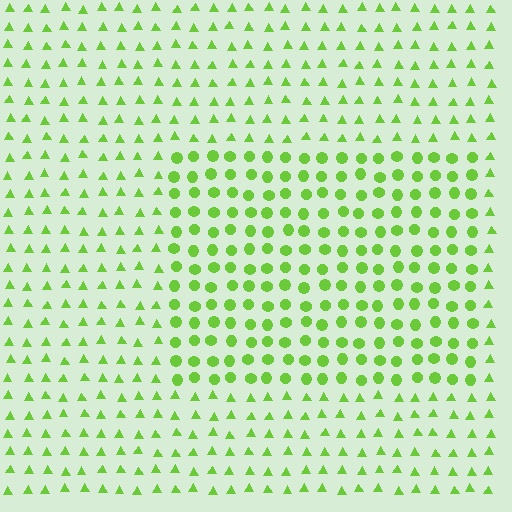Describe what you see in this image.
The image is filled with small lime elements arranged in a uniform grid. A rectangle-shaped region contains circles, while the surrounding area contains triangles. The boundary is defined purely by the change in element shape.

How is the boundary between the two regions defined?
The boundary is defined by a change in element shape: circles inside vs. triangles outside. All elements share the same color and spacing.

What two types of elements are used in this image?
The image uses circles inside the rectangle region and triangles outside it.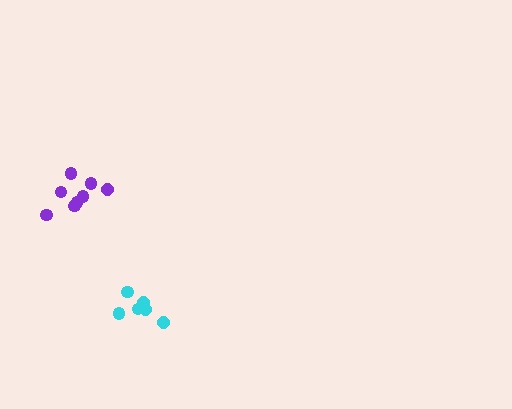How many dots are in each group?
Group 1: 6 dots, Group 2: 8 dots (14 total).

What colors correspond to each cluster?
The clusters are colored: cyan, purple.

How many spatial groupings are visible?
There are 2 spatial groupings.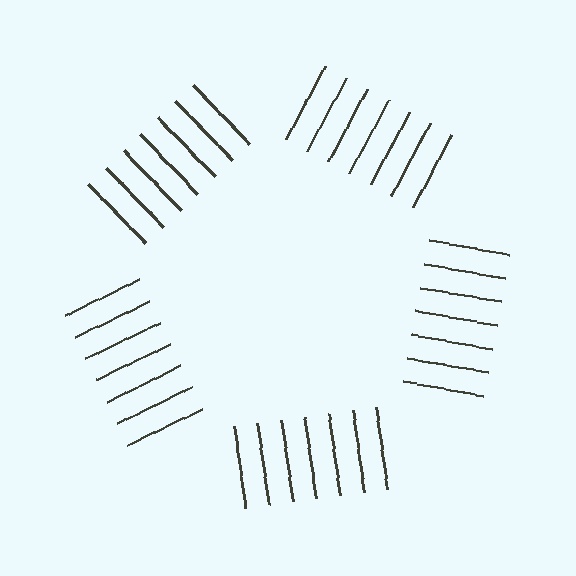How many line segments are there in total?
35 — 7 along each of the 5 edges.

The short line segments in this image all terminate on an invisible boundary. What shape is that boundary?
An illusory pentagon — the line segments terminate on its edges but no continuous stroke is drawn.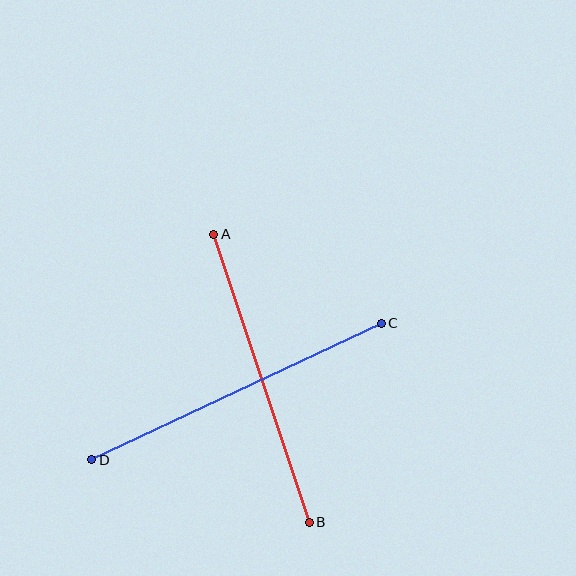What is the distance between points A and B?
The distance is approximately 303 pixels.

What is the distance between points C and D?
The distance is approximately 320 pixels.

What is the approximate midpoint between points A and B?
The midpoint is at approximately (262, 378) pixels.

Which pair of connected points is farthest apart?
Points C and D are farthest apart.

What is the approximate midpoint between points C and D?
The midpoint is at approximately (236, 392) pixels.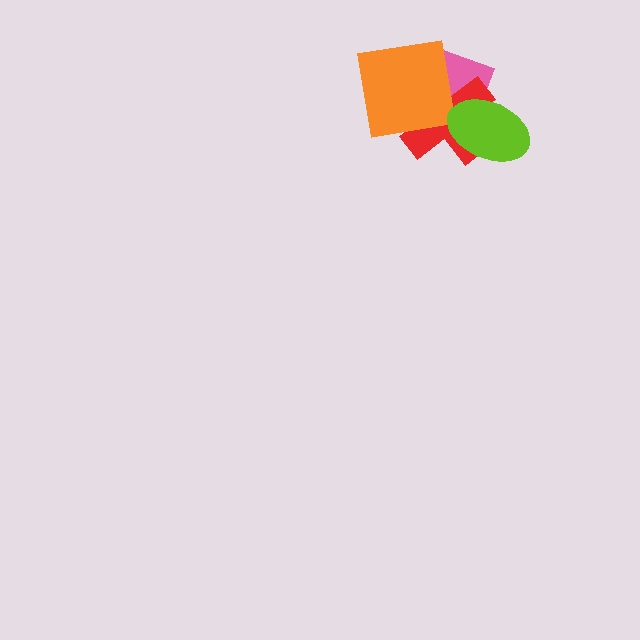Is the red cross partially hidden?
Yes, it is partially covered by another shape.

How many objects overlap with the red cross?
3 objects overlap with the red cross.